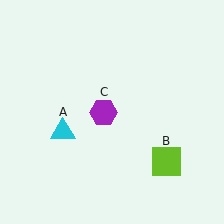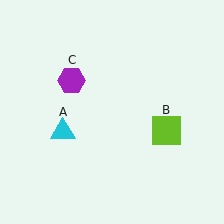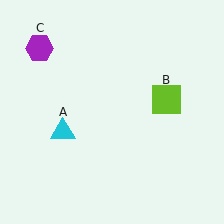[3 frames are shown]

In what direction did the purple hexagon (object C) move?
The purple hexagon (object C) moved up and to the left.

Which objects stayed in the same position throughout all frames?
Cyan triangle (object A) remained stationary.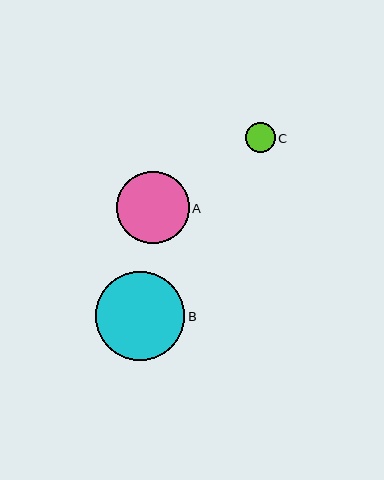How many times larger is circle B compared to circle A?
Circle B is approximately 1.2 times the size of circle A.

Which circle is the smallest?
Circle C is the smallest with a size of approximately 30 pixels.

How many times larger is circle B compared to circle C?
Circle B is approximately 3.0 times the size of circle C.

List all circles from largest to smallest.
From largest to smallest: B, A, C.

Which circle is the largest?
Circle B is the largest with a size of approximately 89 pixels.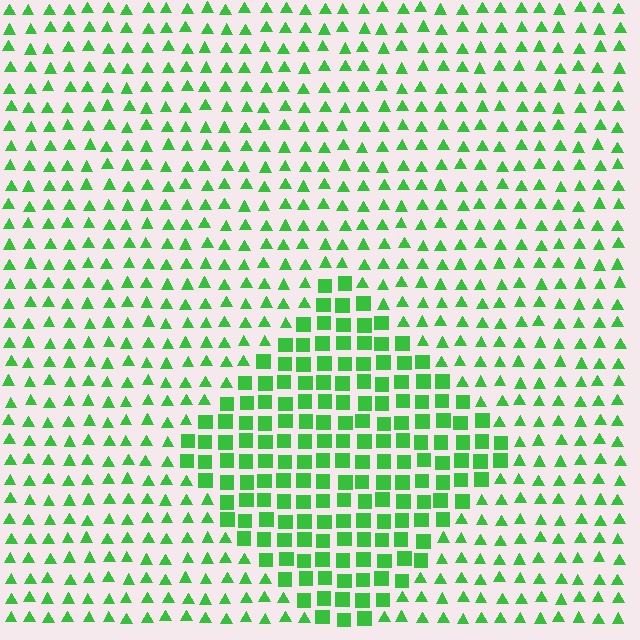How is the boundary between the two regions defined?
The boundary is defined by a change in element shape: squares inside vs. triangles outside. All elements share the same color and spacing.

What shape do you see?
I see a diamond.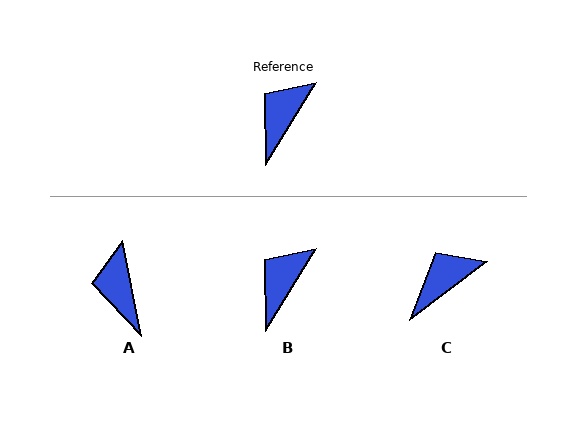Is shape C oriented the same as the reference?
No, it is off by about 21 degrees.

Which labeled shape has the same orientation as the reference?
B.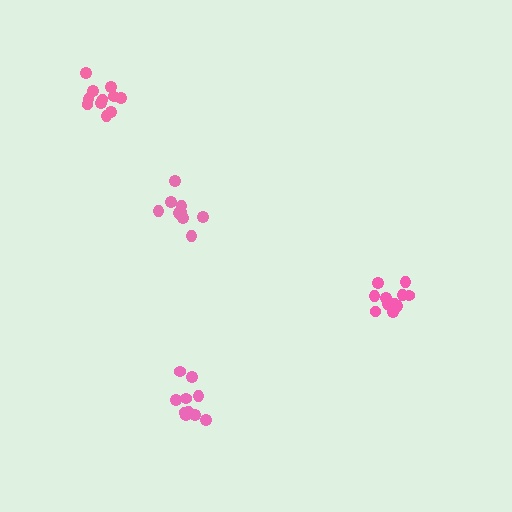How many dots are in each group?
Group 1: 11 dots, Group 2: 10 dots, Group 3: 11 dots, Group 4: 9 dots (41 total).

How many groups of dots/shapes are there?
There are 4 groups.